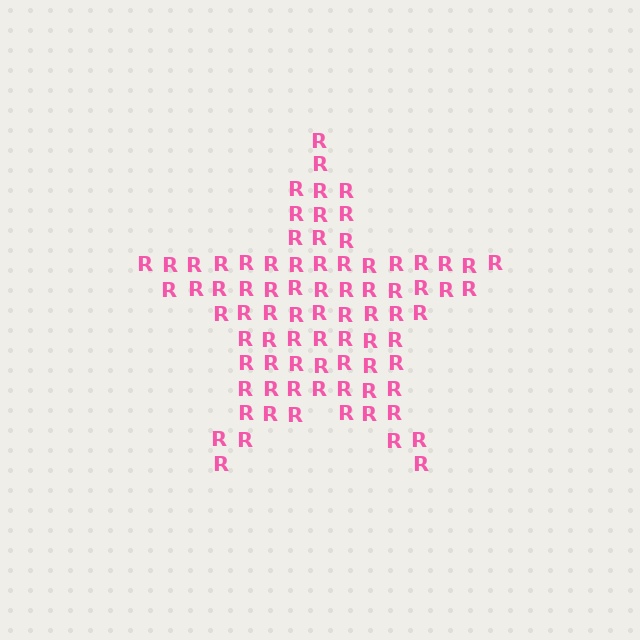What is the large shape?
The large shape is a star.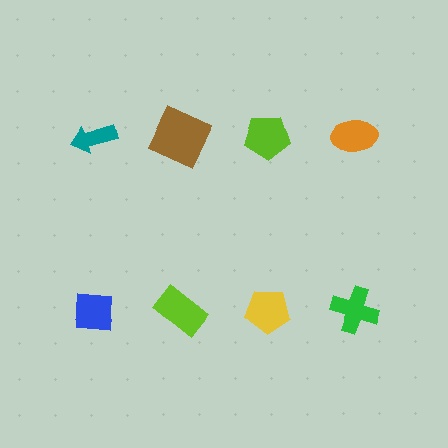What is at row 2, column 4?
A green cross.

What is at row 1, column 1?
A teal arrow.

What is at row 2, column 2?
A lime rectangle.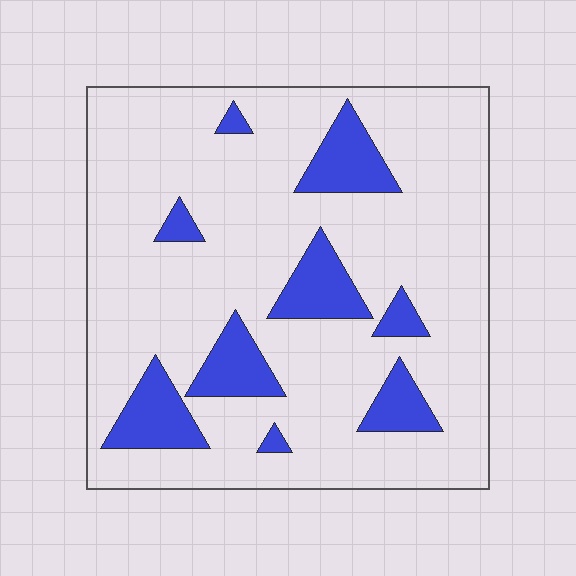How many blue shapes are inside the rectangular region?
9.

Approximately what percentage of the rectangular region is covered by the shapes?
Approximately 15%.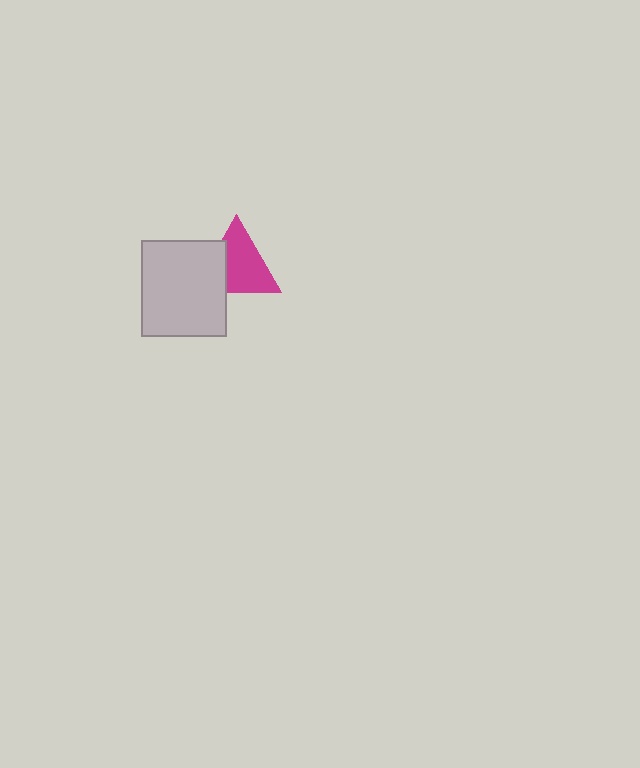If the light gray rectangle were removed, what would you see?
You would see the complete magenta triangle.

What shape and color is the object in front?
The object in front is a light gray rectangle.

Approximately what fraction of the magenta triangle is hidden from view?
Roughly 31% of the magenta triangle is hidden behind the light gray rectangle.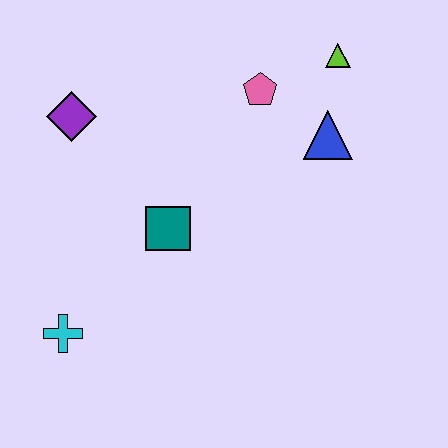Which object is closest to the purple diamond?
The teal square is closest to the purple diamond.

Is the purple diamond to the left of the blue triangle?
Yes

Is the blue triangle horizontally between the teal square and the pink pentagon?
No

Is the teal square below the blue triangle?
Yes